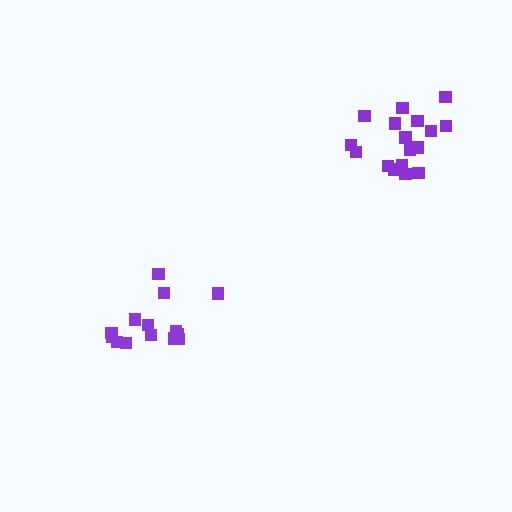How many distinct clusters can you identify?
There are 2 distinct clusters.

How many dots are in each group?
Group 1: 15 dots, Group 2: 17 dots (32 total).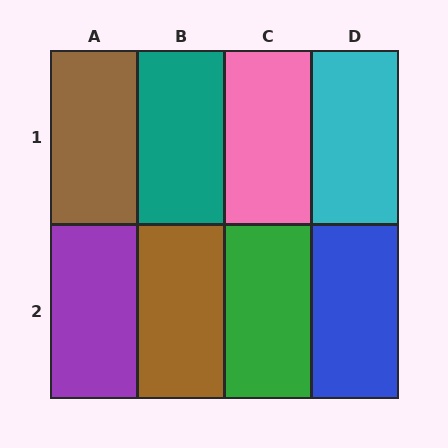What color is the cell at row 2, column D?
Blue.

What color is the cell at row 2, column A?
Purple.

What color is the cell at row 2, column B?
Brown.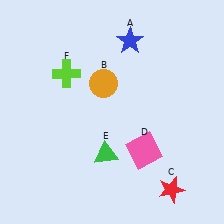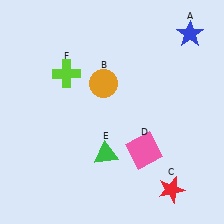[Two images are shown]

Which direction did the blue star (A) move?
The blue star (A) moved right.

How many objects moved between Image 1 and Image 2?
1 object moved between the two images.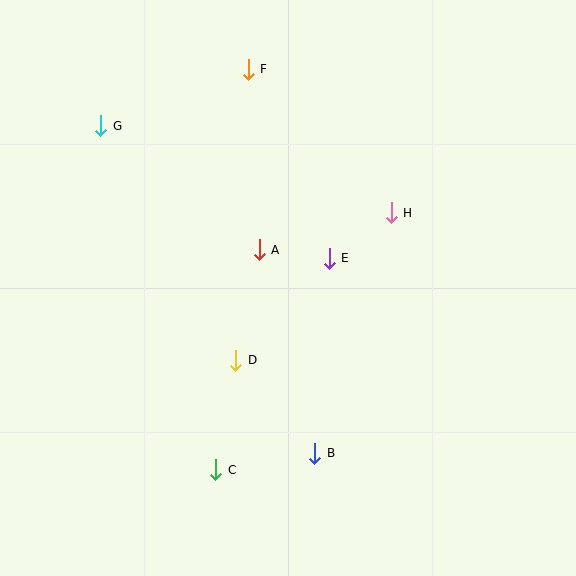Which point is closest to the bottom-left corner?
Point C is closest to the bottom-left corner.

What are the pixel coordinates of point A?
Point A is at (259, 250).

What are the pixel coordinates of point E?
Point E is at (329, 258).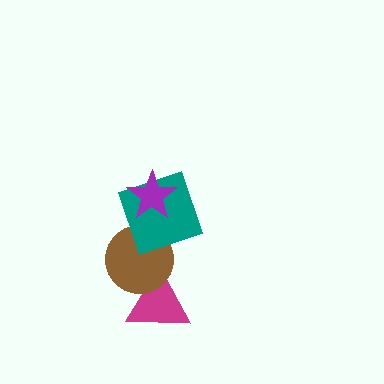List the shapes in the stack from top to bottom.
From top to bottom: the purple star, the teal square, the brown circle, the magenta triangle.